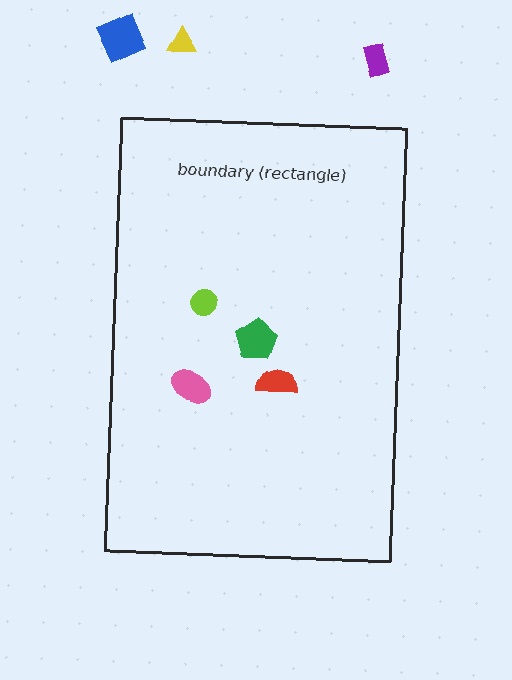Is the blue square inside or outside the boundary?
Outside.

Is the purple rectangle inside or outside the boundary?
Outside.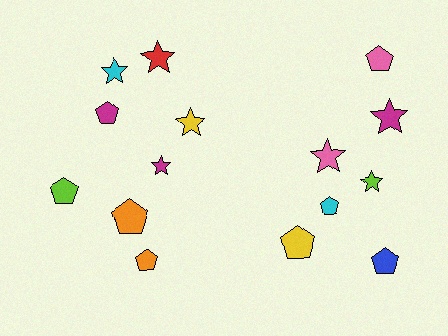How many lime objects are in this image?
There are 2 lime objects.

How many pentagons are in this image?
There are 8 pentagons.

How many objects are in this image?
There are 15 objects.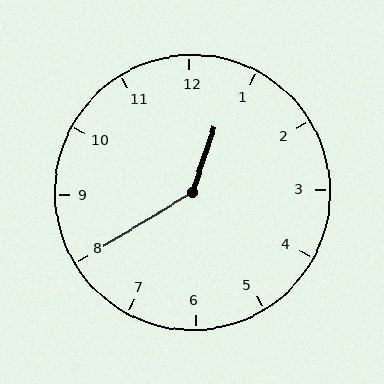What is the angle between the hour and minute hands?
Approximately 140 degrees.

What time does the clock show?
12:40.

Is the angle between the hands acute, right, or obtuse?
It is obtuse.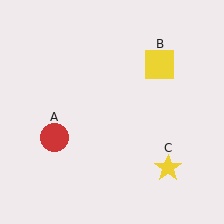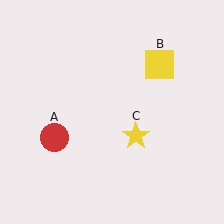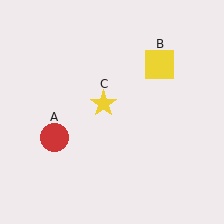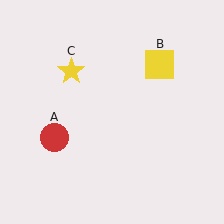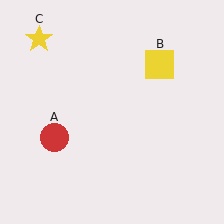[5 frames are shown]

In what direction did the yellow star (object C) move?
The yellow star (object C) moved up and to the left.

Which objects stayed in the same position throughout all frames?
Red circle (object A) and yellow square (object B) remained stationary.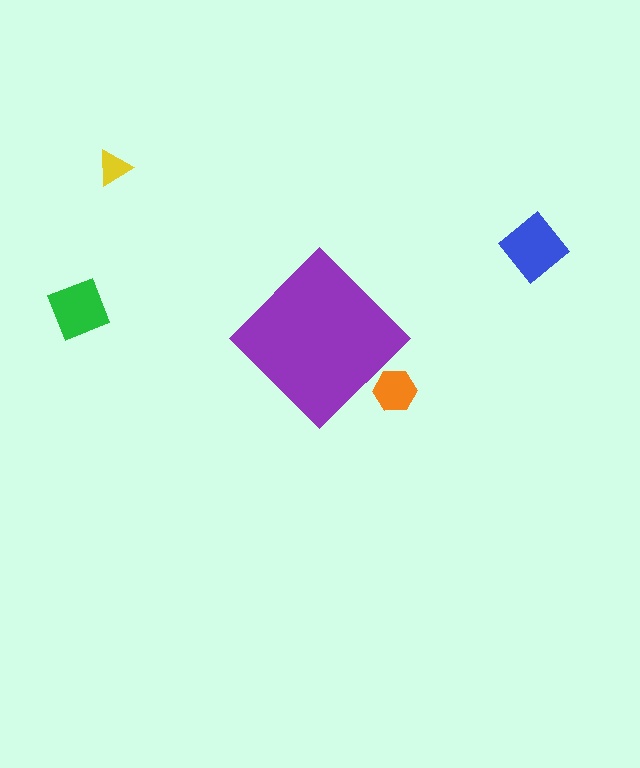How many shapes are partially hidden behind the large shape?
1 shape is partially hidden.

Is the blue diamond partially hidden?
No, the blue diamond is fully visible.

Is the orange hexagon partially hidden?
Yes, the orange hexagon is partially hidden behind the purple diamond.